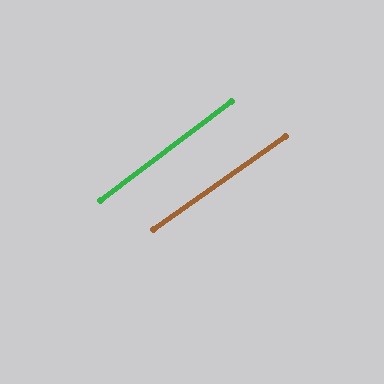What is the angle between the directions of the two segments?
Approximately 2 degrees.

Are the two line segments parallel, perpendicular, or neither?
Parallel — their directions differ by only 1.8°.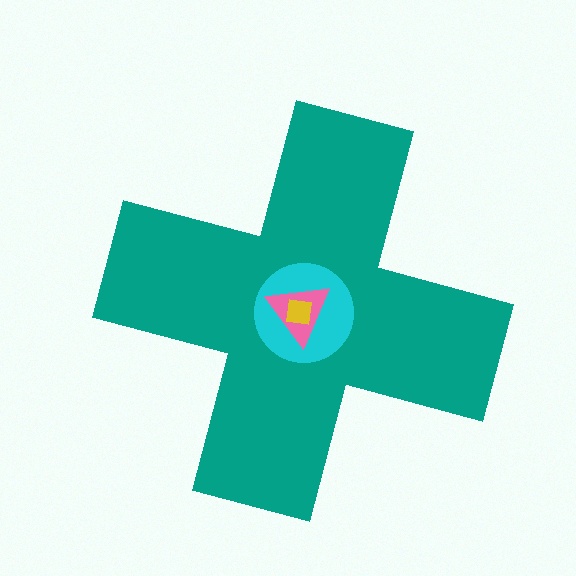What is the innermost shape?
The yellow square.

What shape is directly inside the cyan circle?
The pink triangle.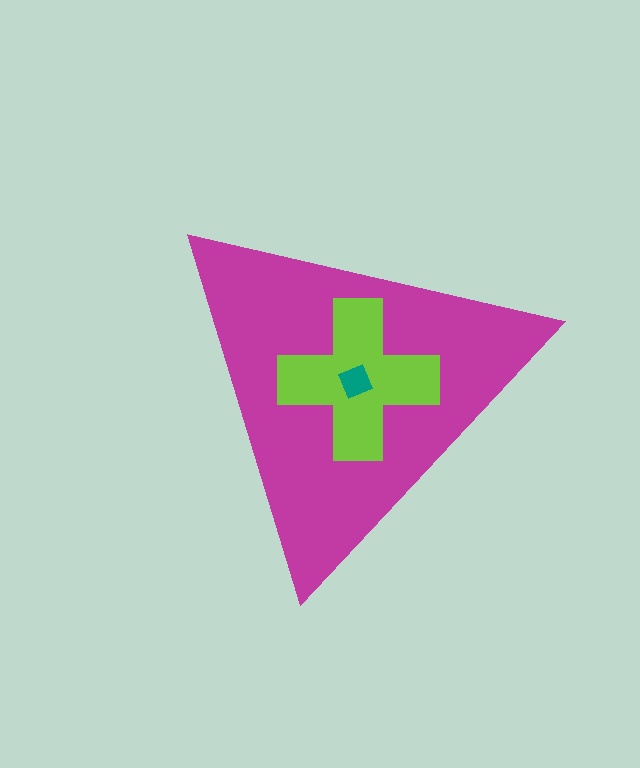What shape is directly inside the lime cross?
The teal square.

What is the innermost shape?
The teal square.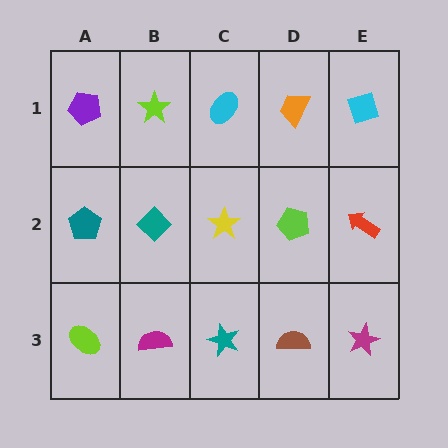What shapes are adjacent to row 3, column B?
A teal diamond (row 2, column B), a lime ellipse (row 3, column A), a teal star (row 3, column C).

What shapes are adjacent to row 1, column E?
A red arrow (row 2, column E), an orange trapezoid (row 1, column D).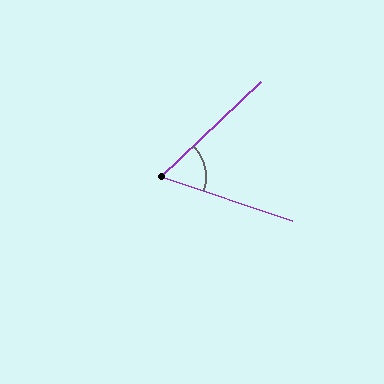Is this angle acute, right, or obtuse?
It is acute.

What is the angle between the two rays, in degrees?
Approximately 62 degrees.